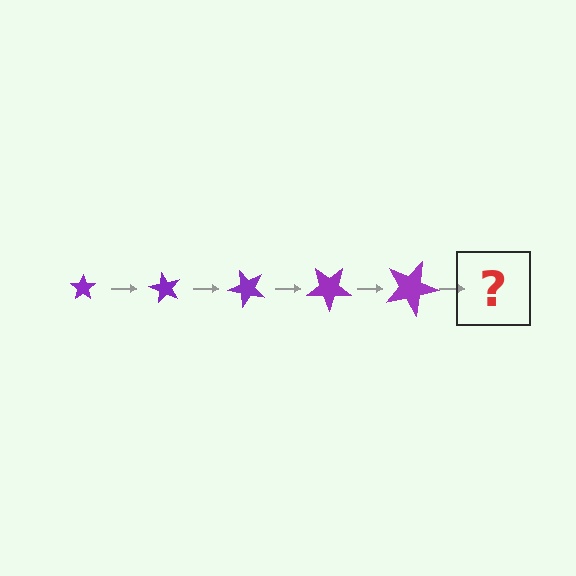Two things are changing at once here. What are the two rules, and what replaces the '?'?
The two rules are that the star grows larger each step and it rotates 60 degrees each step. The '?' should be a star, larger than the previous one and rotated 300 degrees from the start.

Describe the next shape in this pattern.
It should be a star, larger than the previous one and rotated 300 degrees from the start.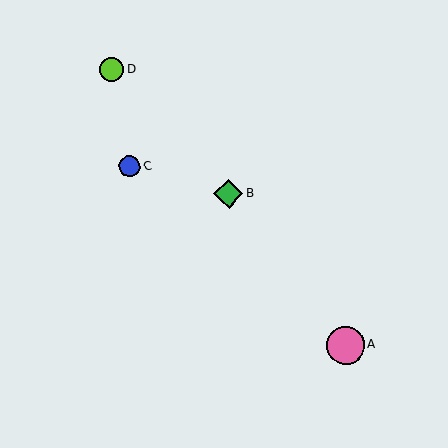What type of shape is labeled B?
Shape B is a green diamond.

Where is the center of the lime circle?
The center of the lime circle is at (112, 70).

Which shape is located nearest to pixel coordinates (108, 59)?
The lime circle (labeled D) at (112, 70) is nearest to that location.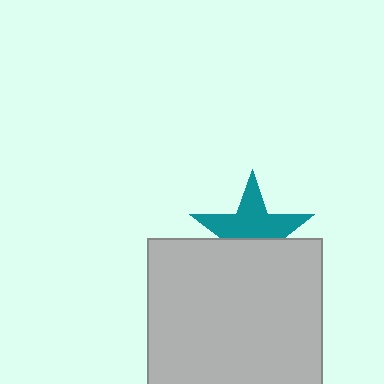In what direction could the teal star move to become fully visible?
The teal star could move up. That would shift it out from behind the light gray square entirely.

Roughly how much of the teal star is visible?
About half of it is visible (roughly 58%).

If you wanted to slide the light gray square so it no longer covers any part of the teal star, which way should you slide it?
Slide it down — that is the most direct way to separate the two shapes.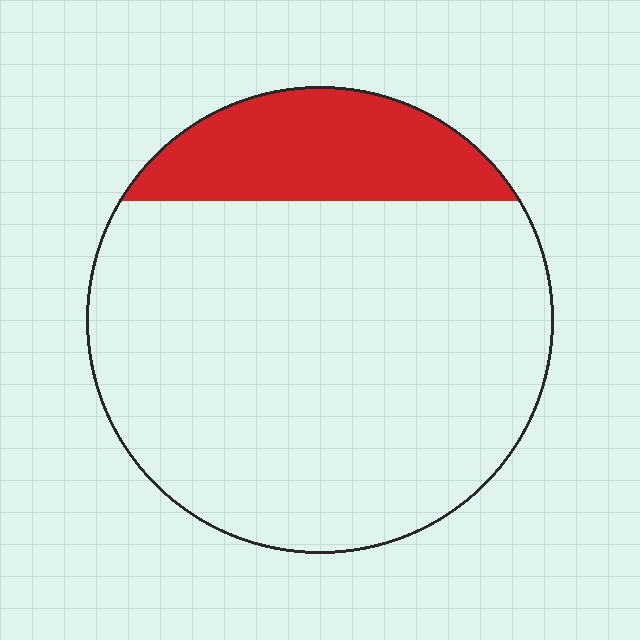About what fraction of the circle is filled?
About one fifth (1/5).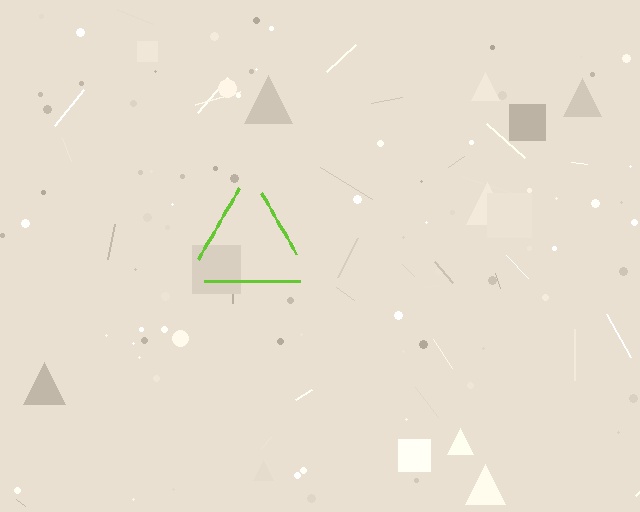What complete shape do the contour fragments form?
The contour fragments form a triangle.